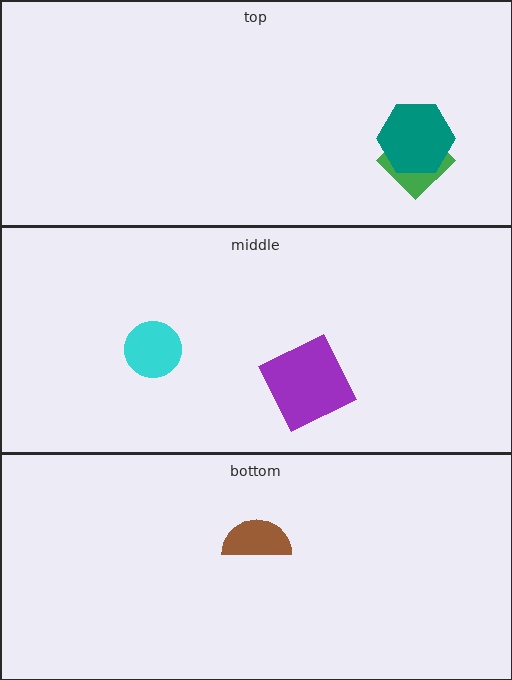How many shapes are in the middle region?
2.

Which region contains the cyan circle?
The middle region.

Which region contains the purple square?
The middle region.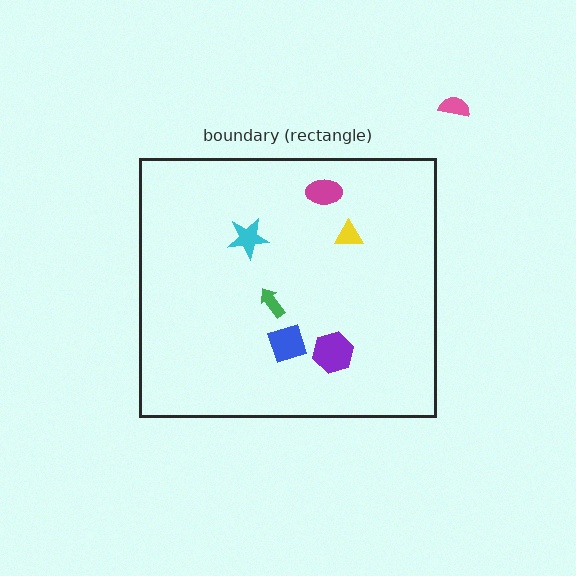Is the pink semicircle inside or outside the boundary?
Outside.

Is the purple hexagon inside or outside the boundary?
Inside.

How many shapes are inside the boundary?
6 inside, 1 outside.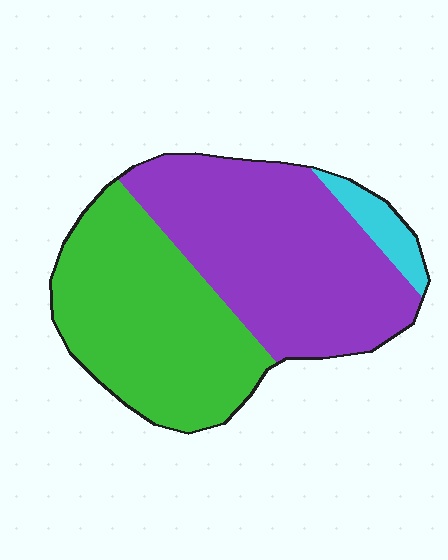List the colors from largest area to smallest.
From largest to smallest: purple, green, cyan.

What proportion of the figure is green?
Green covers about 45% of the figure.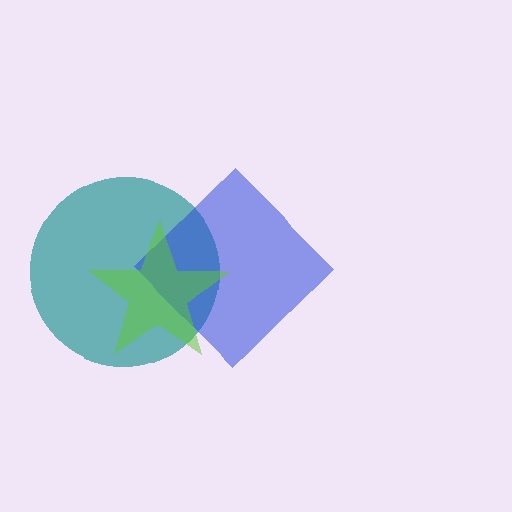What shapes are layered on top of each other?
The layered shapes are: a teal circle, a blue diamond, a lime star.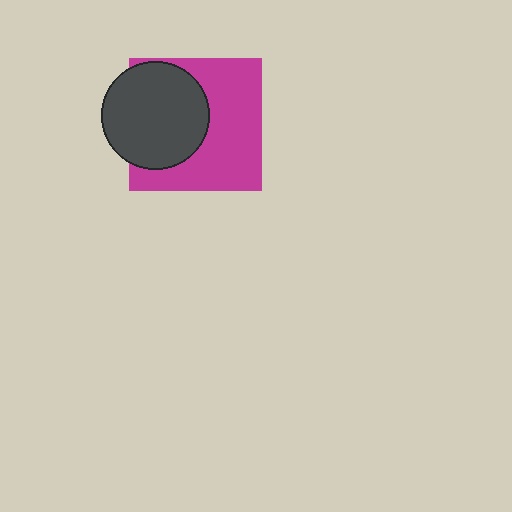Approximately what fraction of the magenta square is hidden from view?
Roughly 42% of the magenta square is hidden behind the dark gray circle.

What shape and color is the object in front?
The object in front is a dark gray circle.